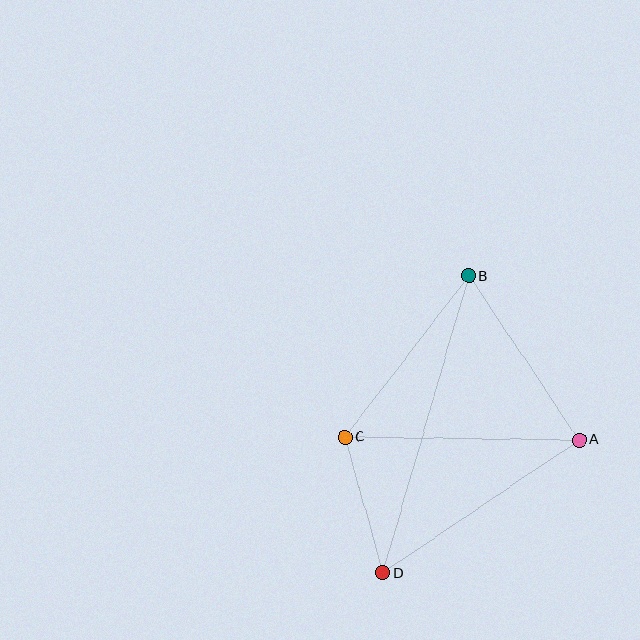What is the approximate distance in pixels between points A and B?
The distance between A and B is approximately 198 pixels.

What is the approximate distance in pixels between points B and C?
The distance between B and C is approximately 203 pixels.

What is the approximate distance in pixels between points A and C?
The distance between A and C is approximately 234 pixels.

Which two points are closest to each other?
Points C and D are closest to each other.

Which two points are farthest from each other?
Points B and D are farthest from each other.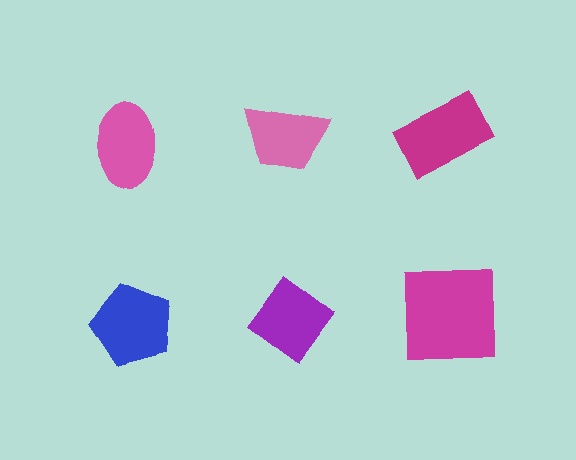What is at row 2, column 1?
A blue pentagon.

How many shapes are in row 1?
3 shapes.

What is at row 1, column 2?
A pink trapezoid.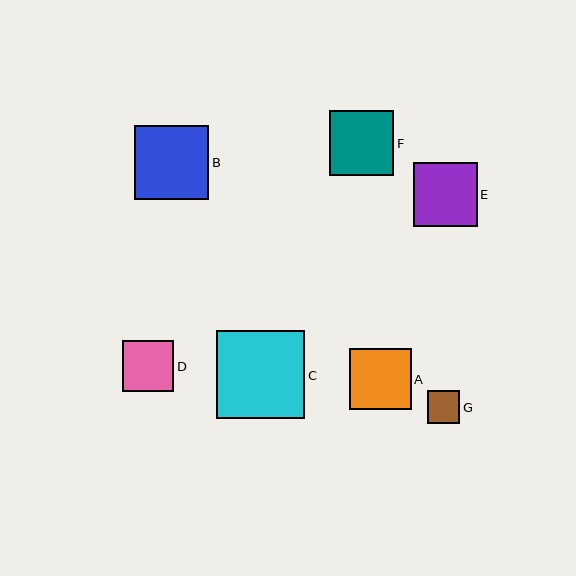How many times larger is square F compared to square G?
Square F is approximately 2.0 times the size of square G.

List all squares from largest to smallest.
From largest to smallest: C, B, F, E, A, D, G.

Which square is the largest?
Square C is the largest with a size of approximately 88 pixels.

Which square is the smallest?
Square G is the smallest with a size of approximately 32 pixels.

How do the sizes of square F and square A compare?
Square F and square A are approximately the same size.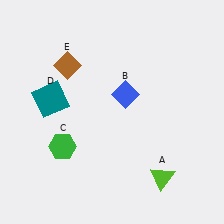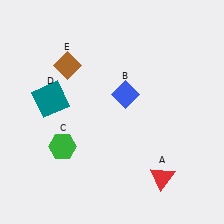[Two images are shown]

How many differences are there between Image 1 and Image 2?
There is 1 difference between the two images.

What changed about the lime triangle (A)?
In Image 1, A is lime. In Image 2, it changed to red.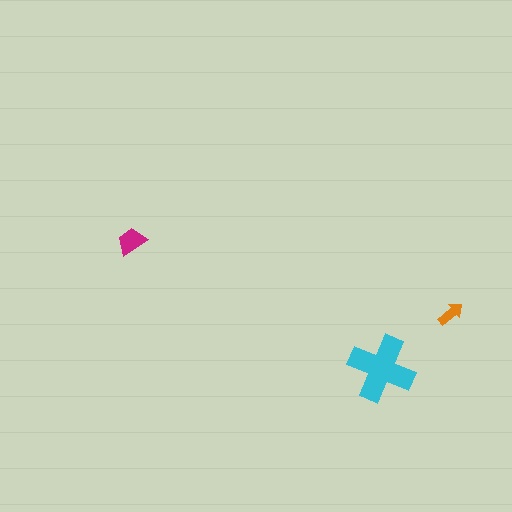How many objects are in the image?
There are 3 objects in the image.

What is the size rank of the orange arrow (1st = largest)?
3rd.